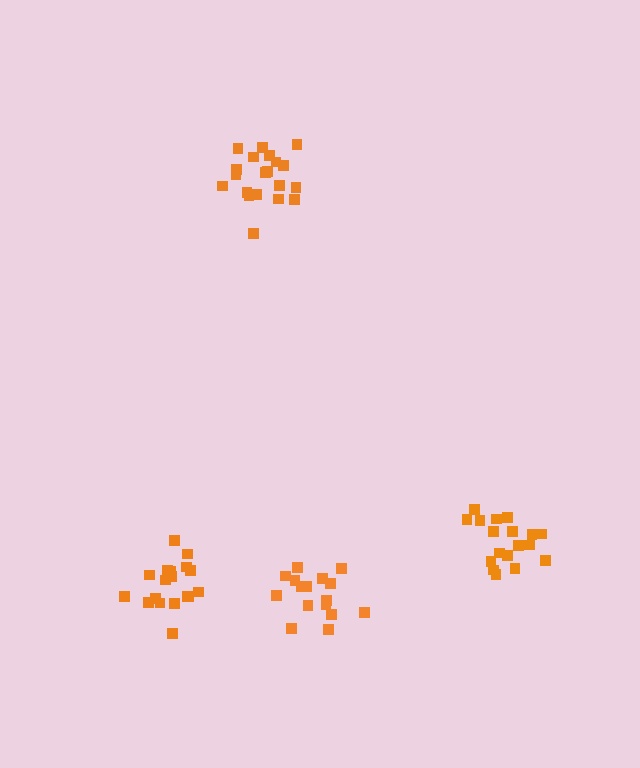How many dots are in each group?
Group 1: 18 dots, Group 2: 20 dots, Group 3: 16 dots, Group 4: 18 dots (72 total).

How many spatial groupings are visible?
There are 4 spatial groupings.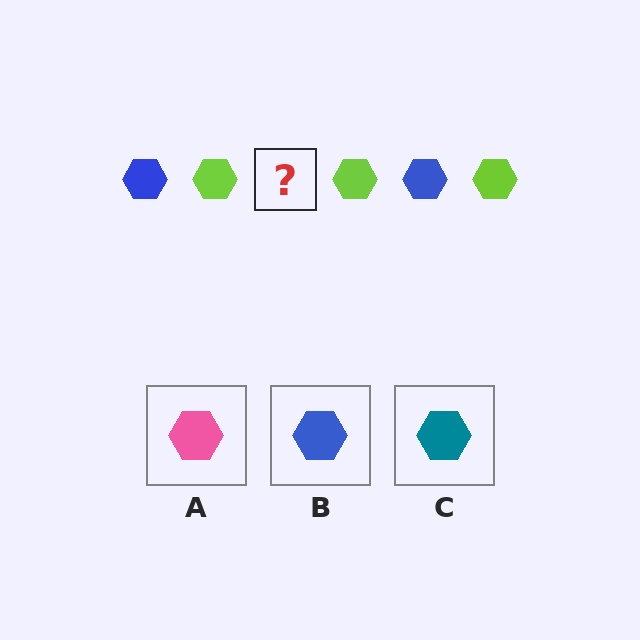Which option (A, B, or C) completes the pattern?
B.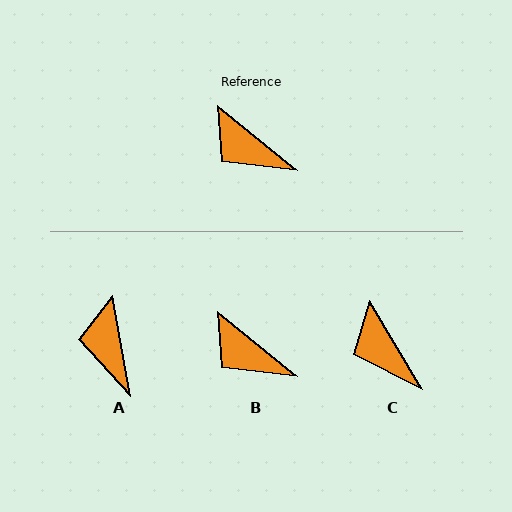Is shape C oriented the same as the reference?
No, it is off by about 20 degrees.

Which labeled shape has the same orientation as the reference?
B.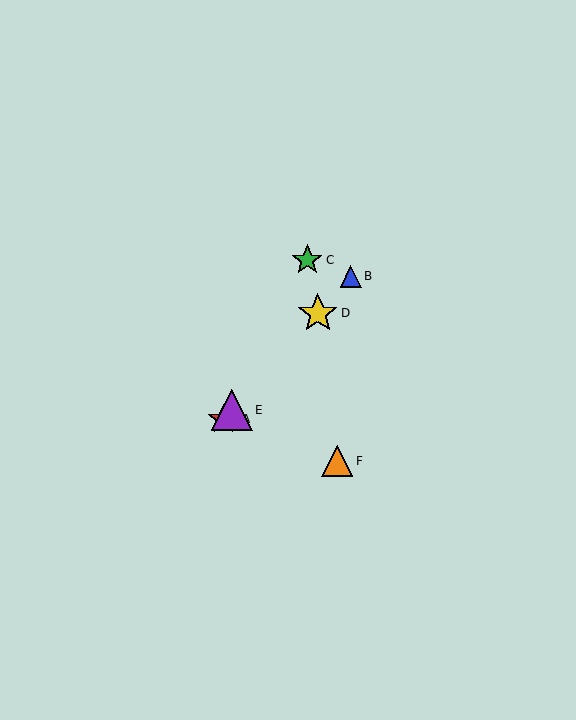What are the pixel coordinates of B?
Object B is at (351, 276).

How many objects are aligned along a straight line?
4 objects (A, B, D, E) are aligned along a straight line.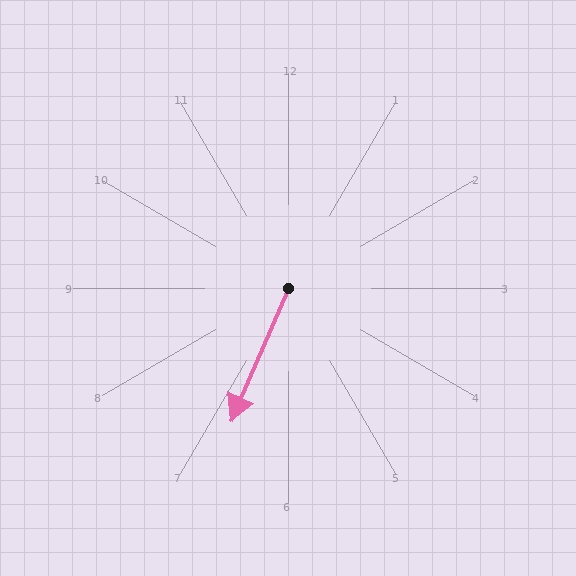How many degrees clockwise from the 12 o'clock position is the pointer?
Approximately 203 degrees.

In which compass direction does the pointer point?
Southwest.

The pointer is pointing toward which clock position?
Roughly 7 o'clock.